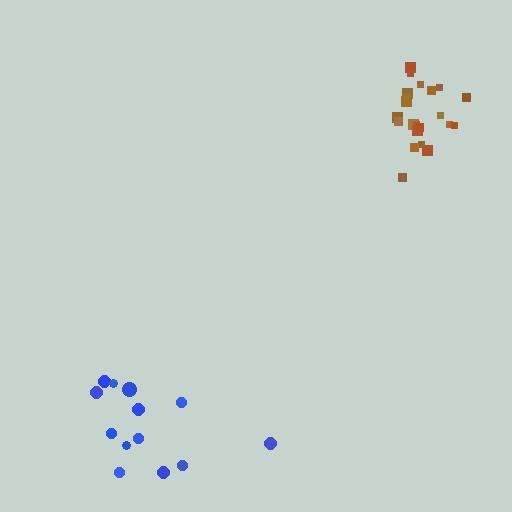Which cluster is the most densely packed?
Brown.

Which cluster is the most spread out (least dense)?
Blue.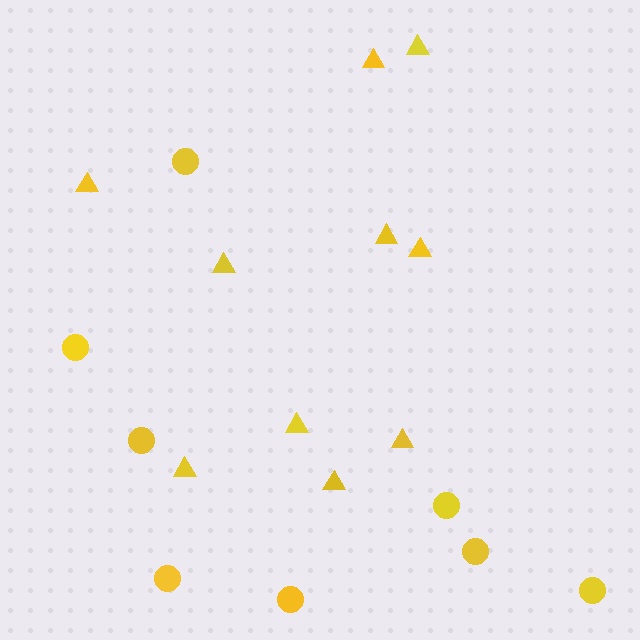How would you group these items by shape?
There are 2 groups: one group of triangles (10) and one group of circles (8).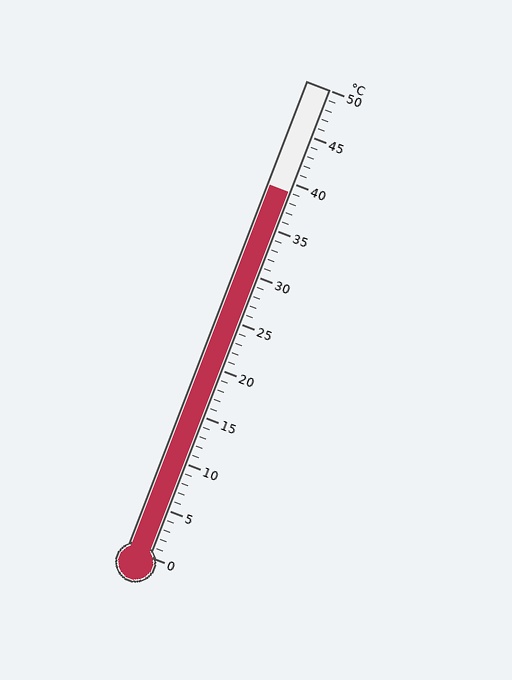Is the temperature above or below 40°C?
The temperature is below 40°C.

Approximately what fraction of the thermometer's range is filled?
The thermometer is filled to approximately 80% of its range.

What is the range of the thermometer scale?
The thermometer scale ranges from 0°C to 50°C.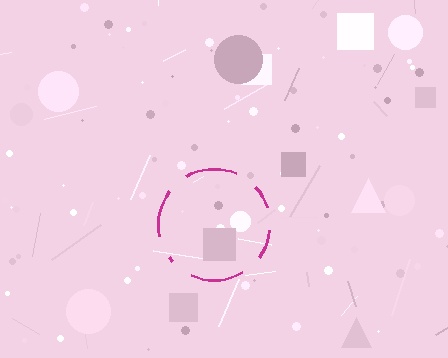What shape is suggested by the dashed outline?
The dashed outline suggests a circle.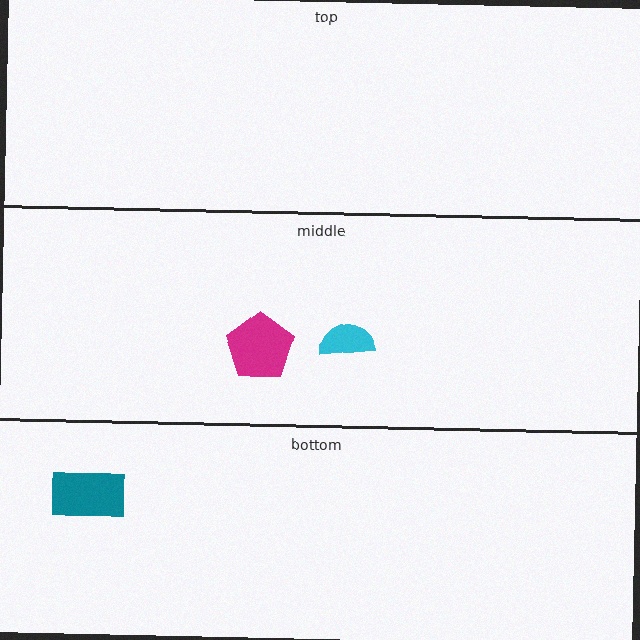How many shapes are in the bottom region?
1.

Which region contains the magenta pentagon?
The middle region.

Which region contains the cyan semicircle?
The middle region.